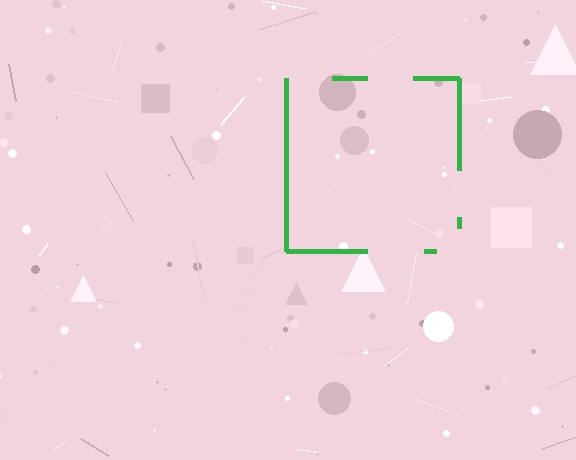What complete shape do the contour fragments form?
The contour fragments form a square.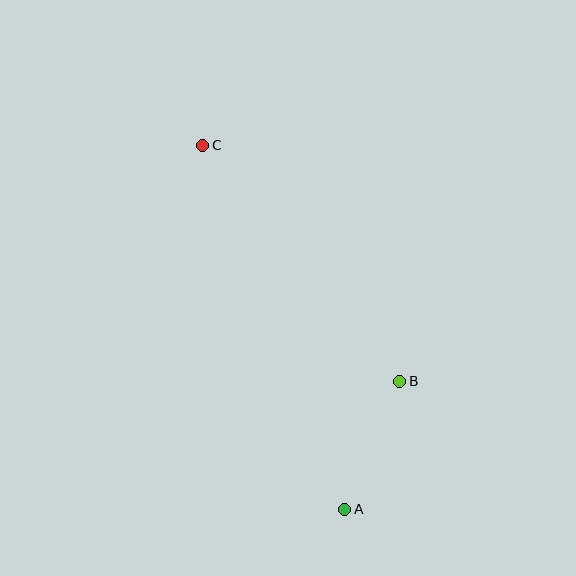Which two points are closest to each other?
Points A and B are closest to each other.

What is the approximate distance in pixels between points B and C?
The distance between B and C is approximately 308 pixels.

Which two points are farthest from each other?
Points A and C are farthest from each other.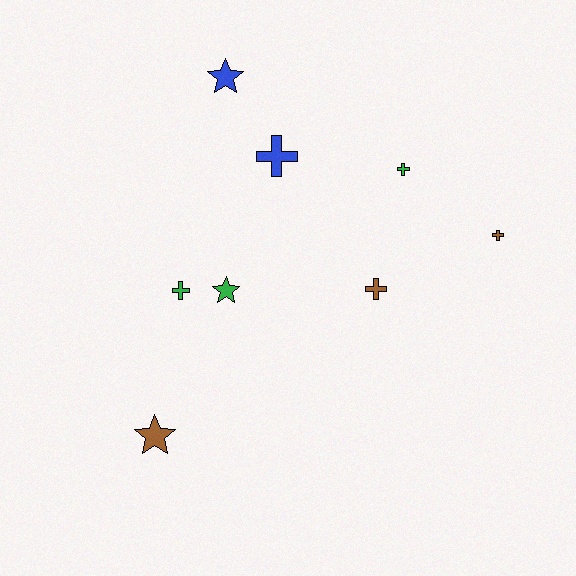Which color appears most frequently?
Brown, with 3 objects.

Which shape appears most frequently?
Cross, with 5 objects.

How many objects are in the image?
There are 8 objects.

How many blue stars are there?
There is 1 blue star.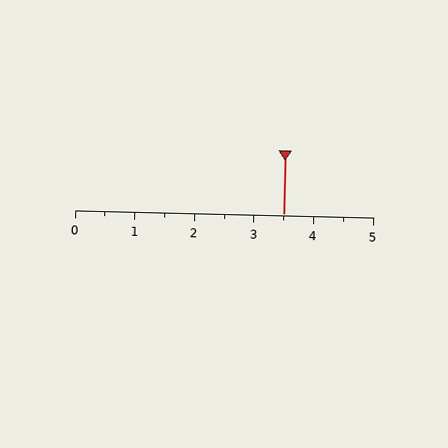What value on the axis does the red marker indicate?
The marker indicates approximately 3.5.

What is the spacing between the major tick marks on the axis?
The major ticks are spaced 1 apart.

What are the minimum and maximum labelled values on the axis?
The axis runs from 0 to 5.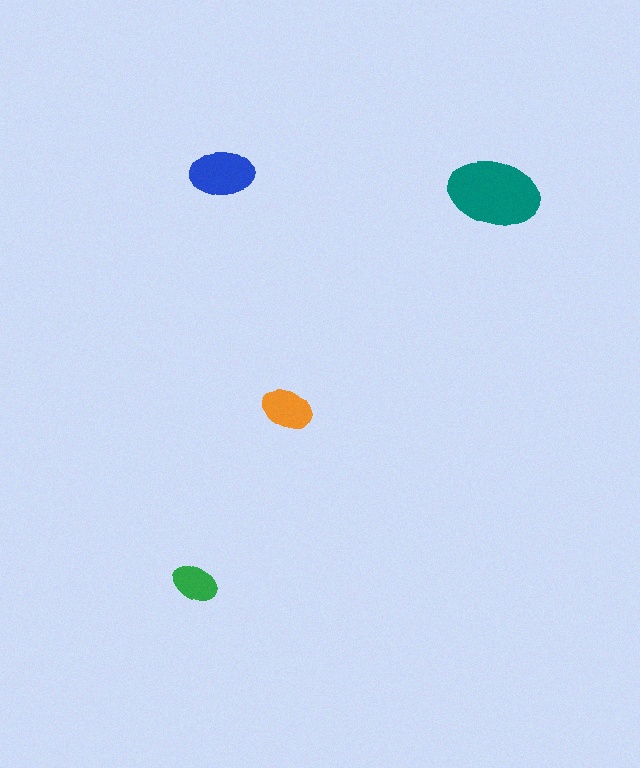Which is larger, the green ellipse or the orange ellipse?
The orange one.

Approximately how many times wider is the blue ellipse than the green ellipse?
About 1.5 times wider.